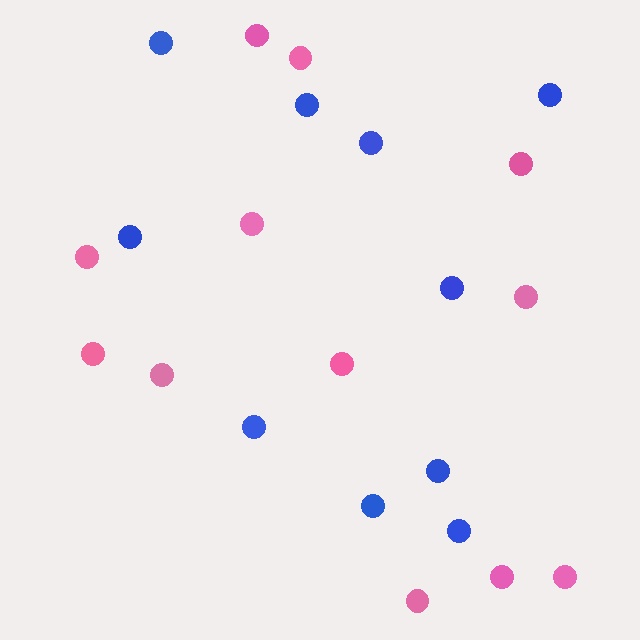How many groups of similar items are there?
There are 2 groups: one group of pink circles (12) and one group of blue circles (10).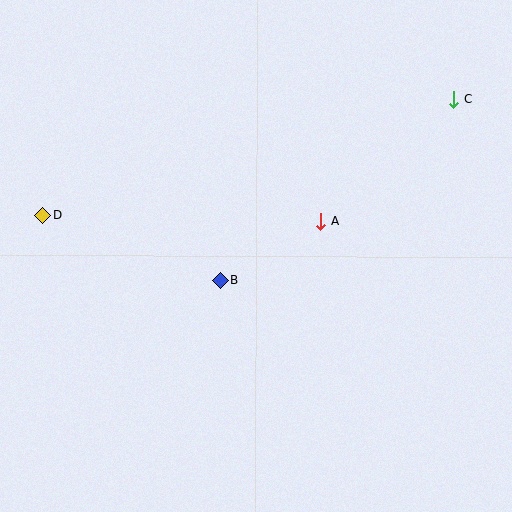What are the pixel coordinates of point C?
Point C is at (453, 99).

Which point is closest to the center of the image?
Point B at (220, 280) is closest to the center.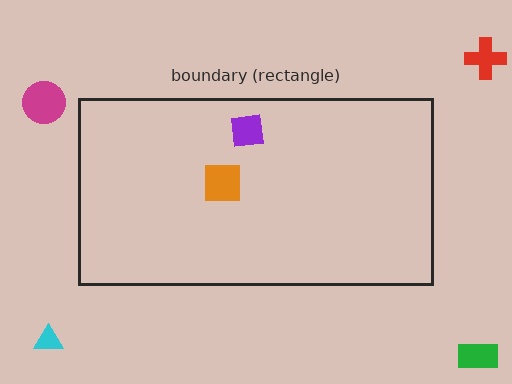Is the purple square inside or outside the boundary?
Inside.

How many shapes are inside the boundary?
2 inside, 4 outside.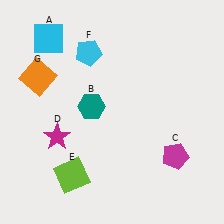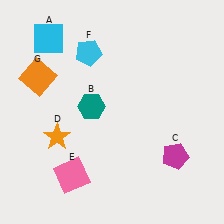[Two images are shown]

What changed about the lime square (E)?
In Image 1, E is lime. In Image 2, it changed to pink.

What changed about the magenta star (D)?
In Image 1, D is magenta. In Image 2, it changed to orange.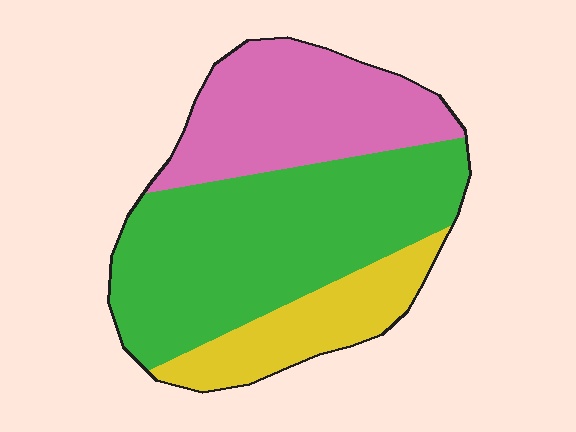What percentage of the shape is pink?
Pink covers around 30% of the shape.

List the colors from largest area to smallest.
From largest to smallest: green, pink, yellow.